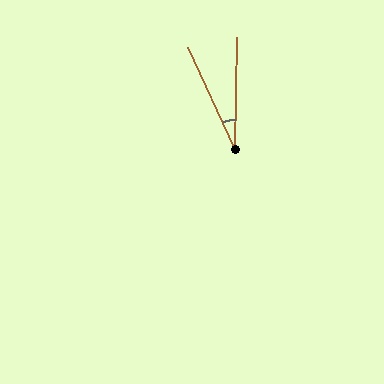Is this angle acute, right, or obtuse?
It is acute.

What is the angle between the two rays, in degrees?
Approximately 25 degrees.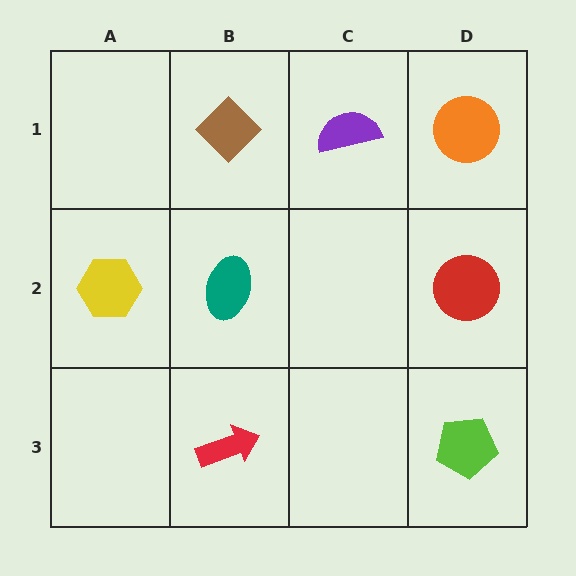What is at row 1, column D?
An orange circle.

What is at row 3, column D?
A lime pentagon.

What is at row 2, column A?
A yellow hexagon.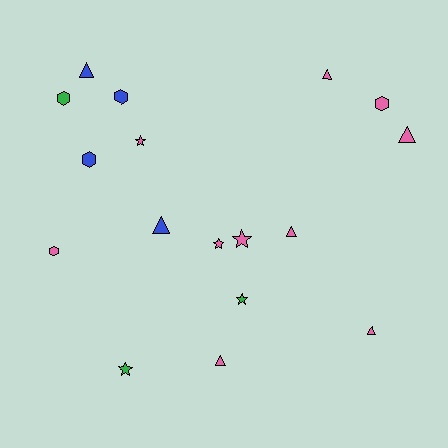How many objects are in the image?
There are 17 objects.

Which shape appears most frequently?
Triangle, with 7 objects.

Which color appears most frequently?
Pink, with 10 objects.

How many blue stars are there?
There are no blue stars.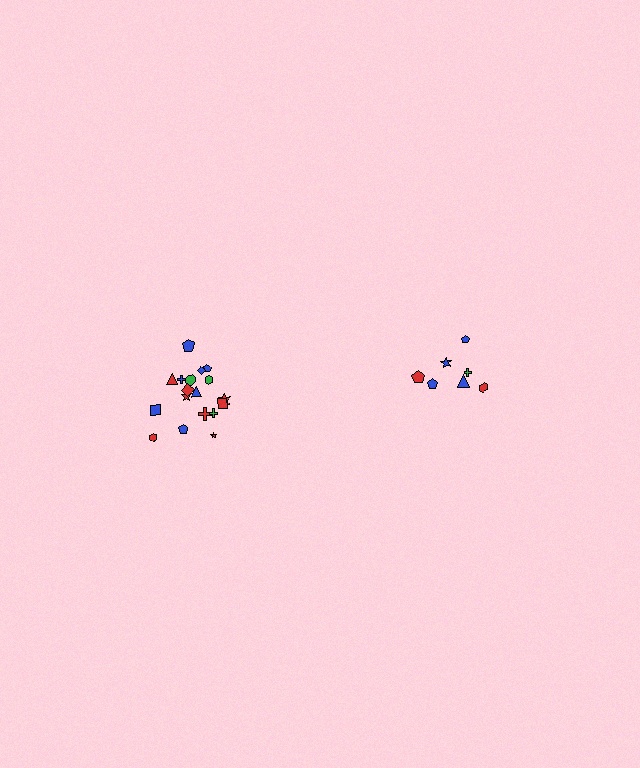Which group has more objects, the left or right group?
The left group.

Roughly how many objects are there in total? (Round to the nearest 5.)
Roughly 25 objects in total.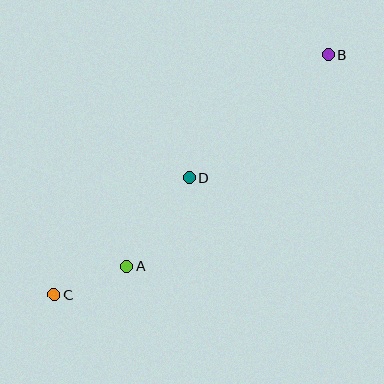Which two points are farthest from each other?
Points B and C are farthest from each other.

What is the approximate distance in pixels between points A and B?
The distance between A and B is approximately 292 pixels.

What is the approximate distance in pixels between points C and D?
The distance between C and D is approximately 179 pixels.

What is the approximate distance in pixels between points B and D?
The distance between B and D is approximately 186 pixels.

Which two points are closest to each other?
Points A and C are closest to each other.